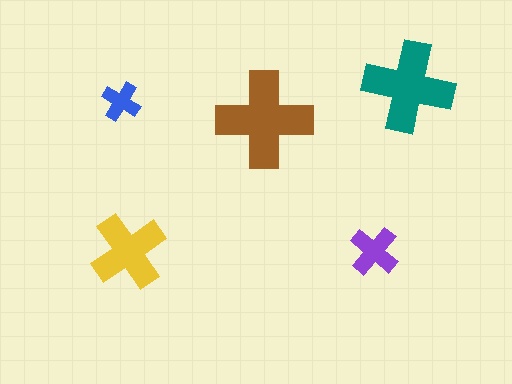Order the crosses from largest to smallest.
the brown one, the teal one, the yellow one, the purple one, the blue one.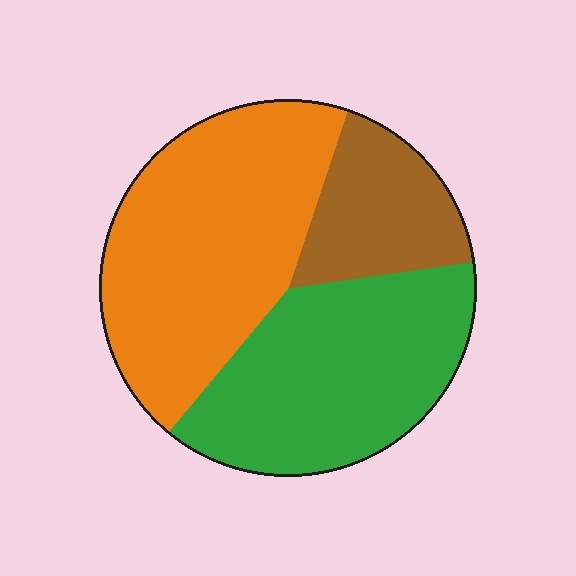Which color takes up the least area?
Brown, at roughly 20%.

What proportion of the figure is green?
Green takes up between a third and a half of the figure.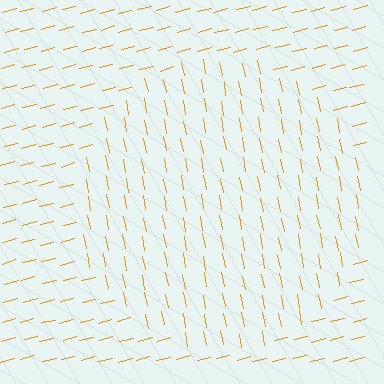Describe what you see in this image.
The image is filled with small orange line segments. A circle region in the image has lines oriented differently from the surrounding lines, creating a visible texture boundary.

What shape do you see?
I see a circle.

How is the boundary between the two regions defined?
The boundary is defined purely by a change in line orientation (approximately 86 degrees difference). All lines are the same color and thickness.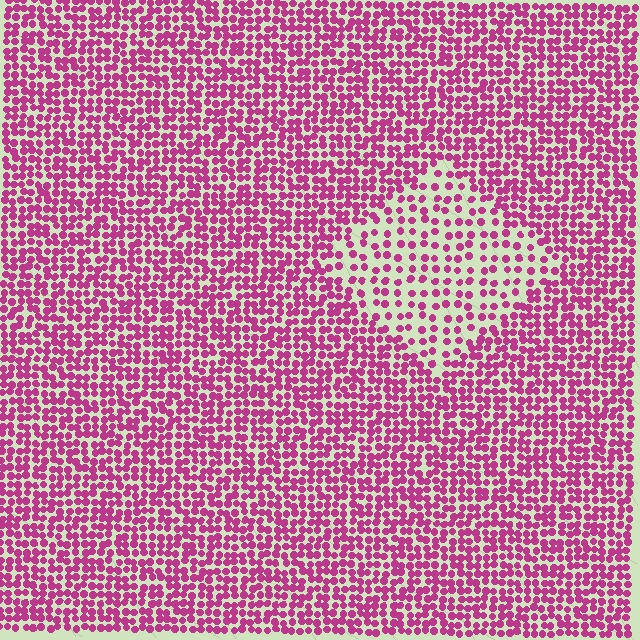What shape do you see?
I see a diamond.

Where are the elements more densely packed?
The elements are more densely packed outside the diamond boundary.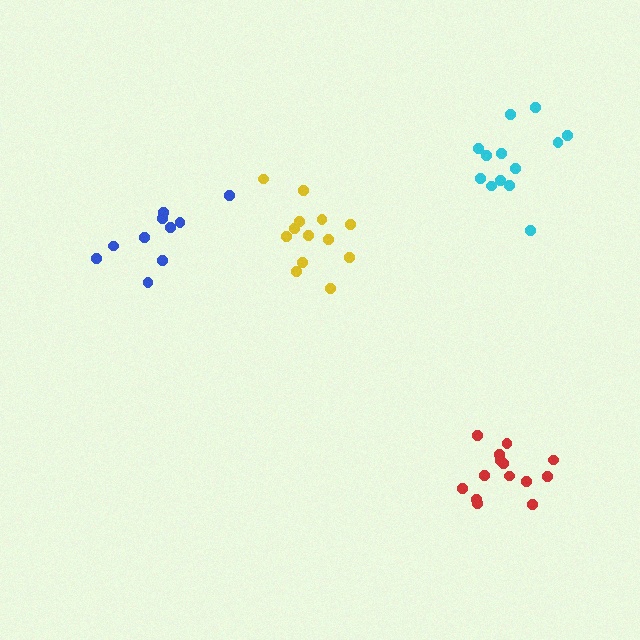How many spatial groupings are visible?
There are 4 spatial groupings.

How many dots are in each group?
Group 1: 13 dots, Group 2: 14 dots, Group 3: 13 dots, Group 4: 10 dots (50 total).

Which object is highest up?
The cyan cluster is topmost.